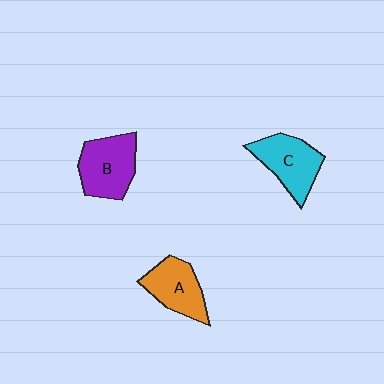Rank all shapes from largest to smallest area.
From largest to smallest: B (purple), C (cyan), A (orange).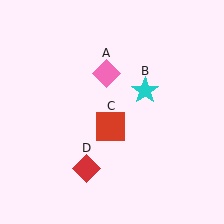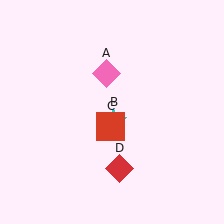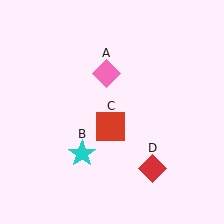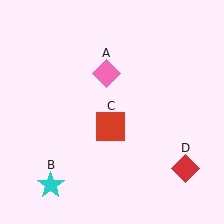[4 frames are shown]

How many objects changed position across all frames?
2 objects changed position: cyan star (object B), red diamond (object D).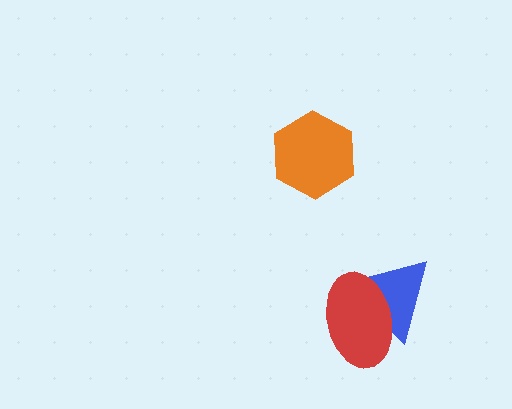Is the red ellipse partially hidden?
No, no other shape covers it.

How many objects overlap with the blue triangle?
1 object overlaps with the blue triangle.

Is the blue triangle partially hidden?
Yes, it is partially covered by another shape.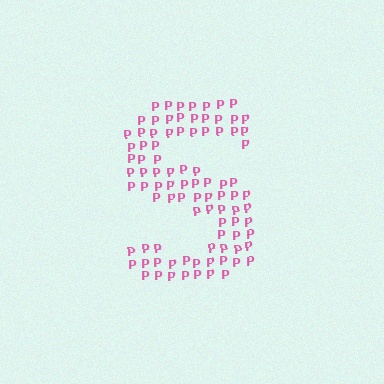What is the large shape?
The large shape is the letter S.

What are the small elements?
The small elements are letter P's.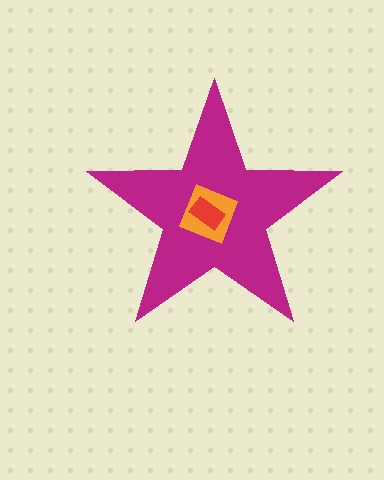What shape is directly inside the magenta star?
The orange diamond.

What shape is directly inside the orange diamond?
The red rectangle.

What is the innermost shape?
The red rectangle.